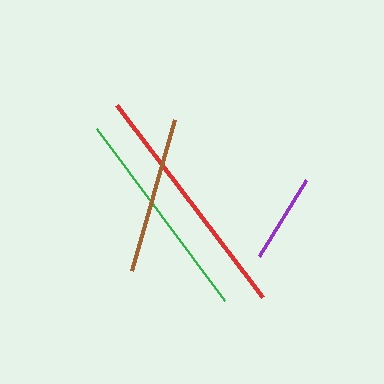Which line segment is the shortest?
The purple line is the shortest at approximately 89 pixels.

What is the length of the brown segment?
The brown segment is approximately 157 pixels long.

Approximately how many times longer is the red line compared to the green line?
The red line is approximately 1.1 times the length of the green line.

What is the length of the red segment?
The red segment is approximately 241 pixels long.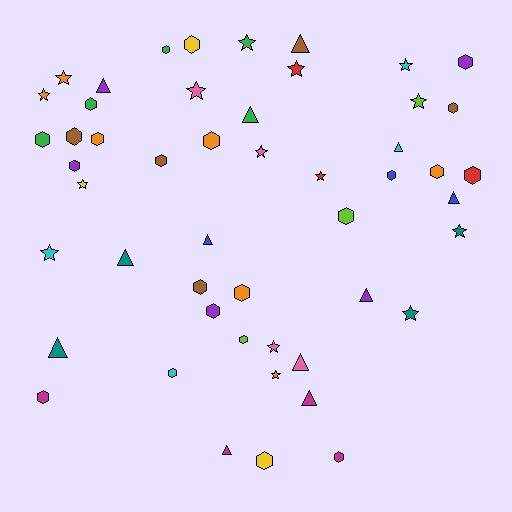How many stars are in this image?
There are 15 stars.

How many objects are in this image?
There are 50 objects.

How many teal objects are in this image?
There are 4 teal objects.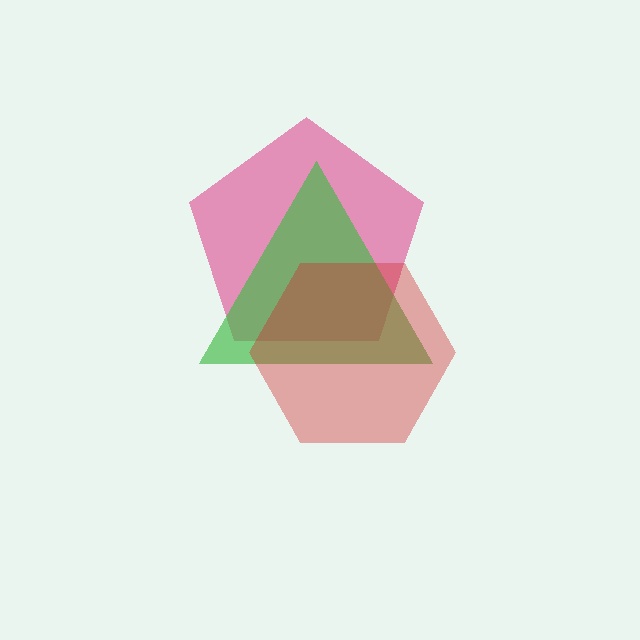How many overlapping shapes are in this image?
There are 3 overlapping shapes in the image.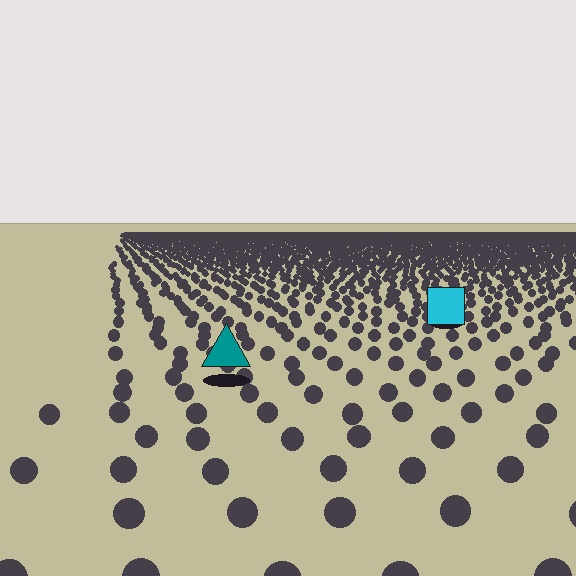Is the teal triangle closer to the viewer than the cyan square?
Yes. The teal triangle is closer — you can tell from the texture gradient: the ground texture is coarser near it.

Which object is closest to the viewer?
The teal triangle is closest. The texture marks near it are larger and more spread out.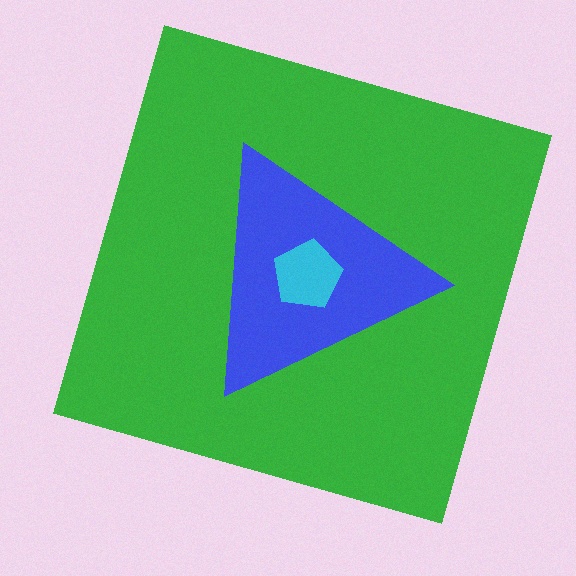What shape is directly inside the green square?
The blue triangle.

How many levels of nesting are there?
3.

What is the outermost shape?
The green square.